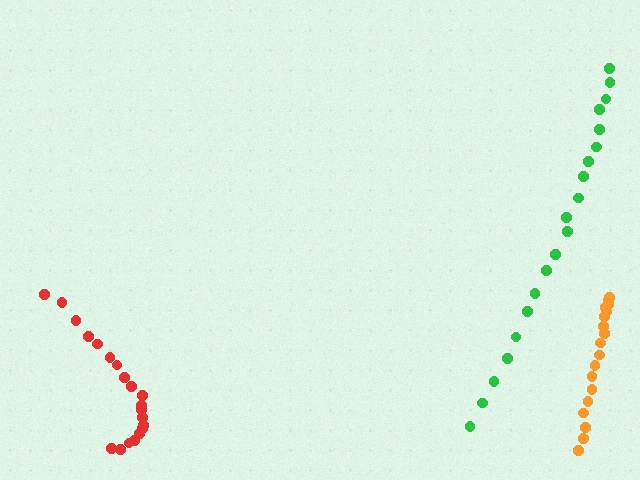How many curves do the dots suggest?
There are 3 distinct paths.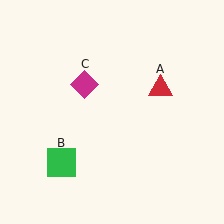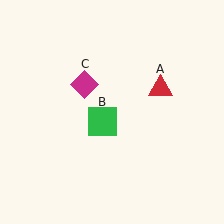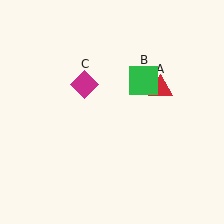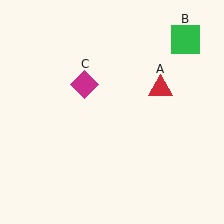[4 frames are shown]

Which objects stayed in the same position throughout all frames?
Red triangle (object A) and magenta diamond (object C) remained stationary.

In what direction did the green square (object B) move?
The green square (object B) moved up and to the right.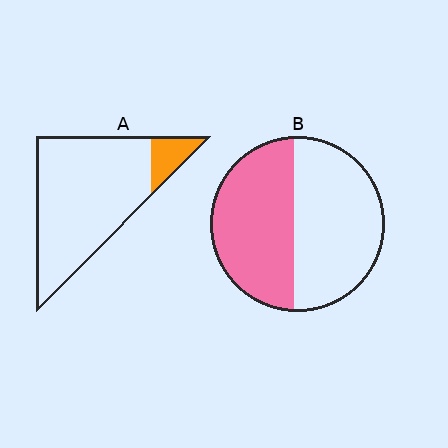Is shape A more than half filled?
No.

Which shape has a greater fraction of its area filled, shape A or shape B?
Shape B.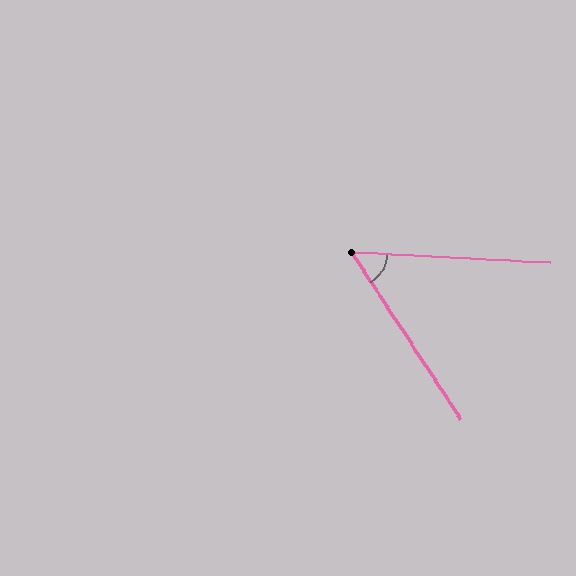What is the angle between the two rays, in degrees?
Approximately 54 degrees.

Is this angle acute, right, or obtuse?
It is acute.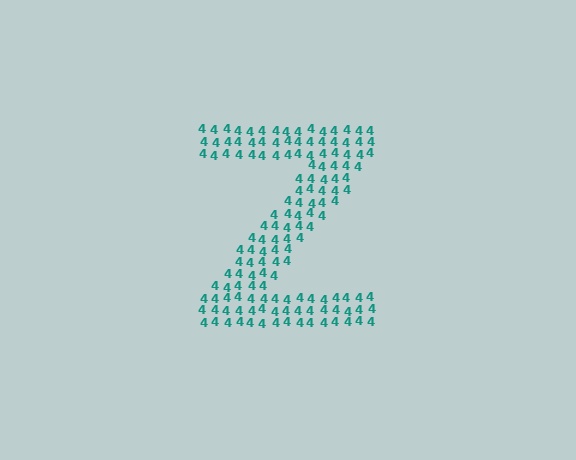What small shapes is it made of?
It is made of small digit 4's.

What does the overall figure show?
The overall figure shows the letter Z.